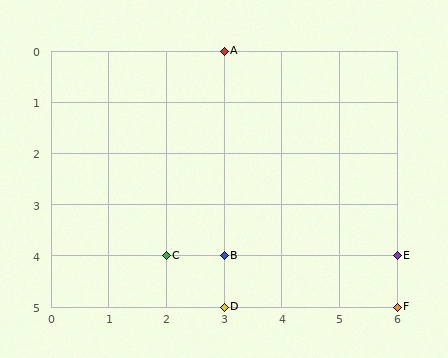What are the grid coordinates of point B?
Point B is at grid coordinates (3, 4).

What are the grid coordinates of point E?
Point E is at grid coordinates (6, 4).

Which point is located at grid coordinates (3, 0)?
Point A is at (3, 0).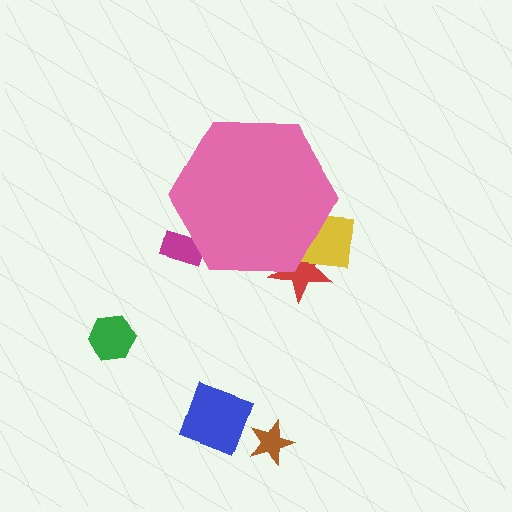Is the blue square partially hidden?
No, the blue square is fully visible.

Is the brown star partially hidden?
No, the brown star is fully visible.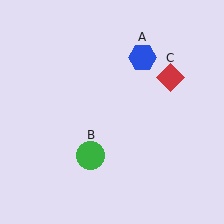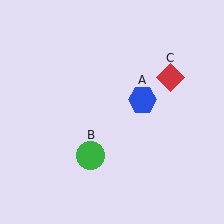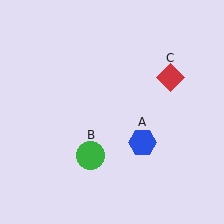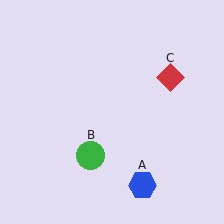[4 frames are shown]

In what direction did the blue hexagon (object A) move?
The blue hexagon (object A) moved down.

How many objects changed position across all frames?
1 object changed position: blue hexagon (object A).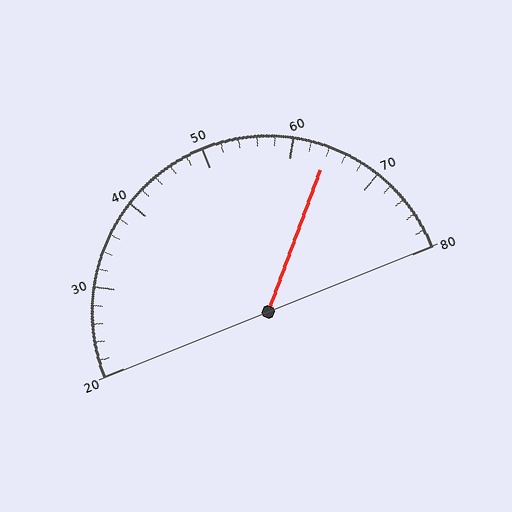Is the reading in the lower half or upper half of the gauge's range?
The reading is in the upper half of the range (20 to 80).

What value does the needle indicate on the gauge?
The needle indicates approximately 64.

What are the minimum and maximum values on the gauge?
The gauge ranges from 20 to 80.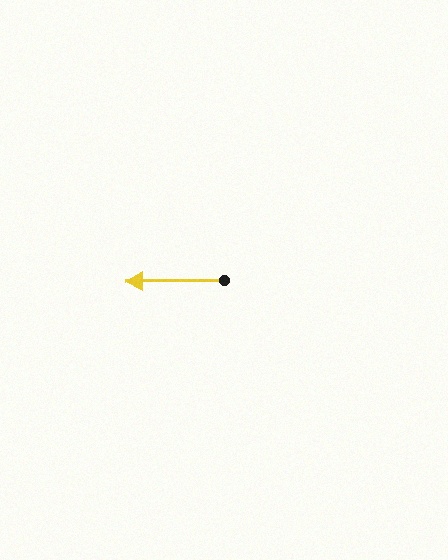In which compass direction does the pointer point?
West.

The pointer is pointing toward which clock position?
Roughly 9 o'clock.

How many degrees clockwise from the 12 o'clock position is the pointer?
Approximately 269 degrees.